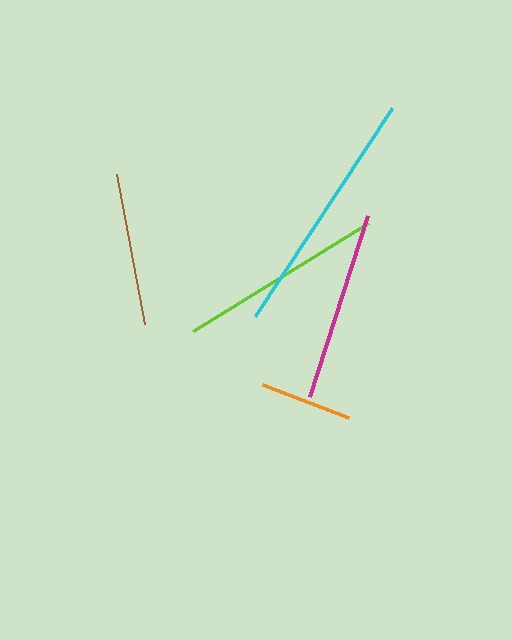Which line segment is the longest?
The cyan line is the longest at approximately 249 pixels.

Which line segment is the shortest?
The orange line is the shortest at approximately 92 pixels.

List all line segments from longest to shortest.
From longest to shortest: cyan, lime, magenta, brown, orange.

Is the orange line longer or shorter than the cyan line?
The cyan line is longer than the orange line.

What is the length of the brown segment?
The brown segment is approximately 153 pixels long.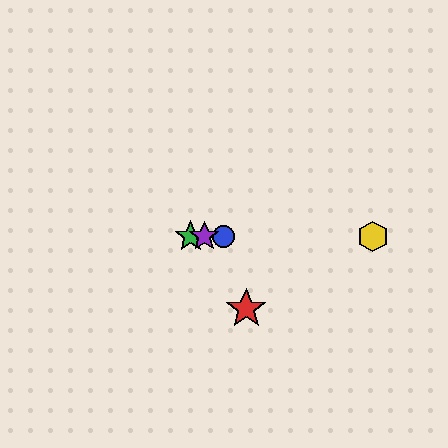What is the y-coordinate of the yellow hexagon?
The yellow hexagon is at y≈236.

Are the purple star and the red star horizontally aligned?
No, the purple star is at y≈236 and the red star is at y≈309.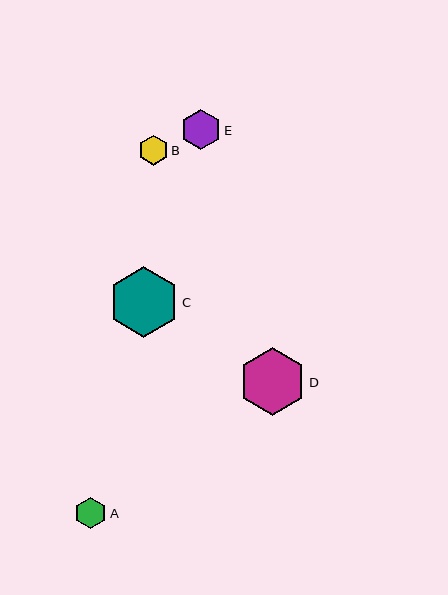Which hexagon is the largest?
Hexagon C is the largest with a size of approximately 71 pixels.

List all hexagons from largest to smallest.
From largest to smallest: C, D, E, A, B.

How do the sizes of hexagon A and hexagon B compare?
Hexagon A and hexagon B are approximately the same size.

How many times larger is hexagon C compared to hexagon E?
Hexagon C is approximately 1.8 times the size of hexagon E.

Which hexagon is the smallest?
Hexagon B is the smallest with a size of approximately 30 pixels.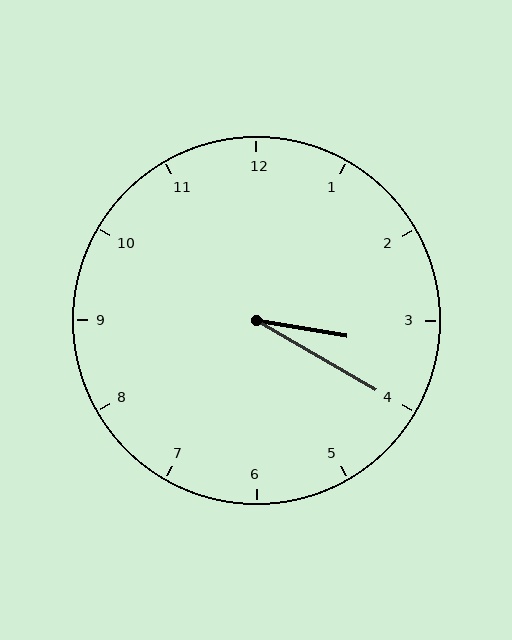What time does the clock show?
3:20.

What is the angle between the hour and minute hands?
Approximately 20 degrees.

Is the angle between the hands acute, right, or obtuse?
It is acute.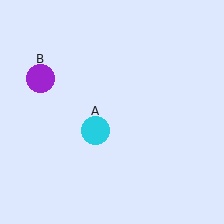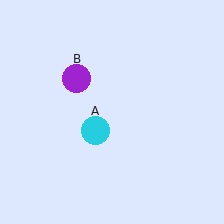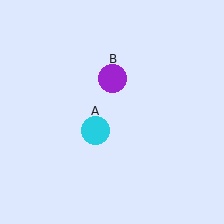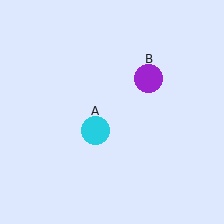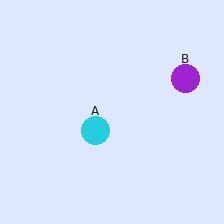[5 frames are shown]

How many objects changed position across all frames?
1 object changed position: purple circle (object B).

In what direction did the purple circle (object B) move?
The purple circle (object B) moved right.